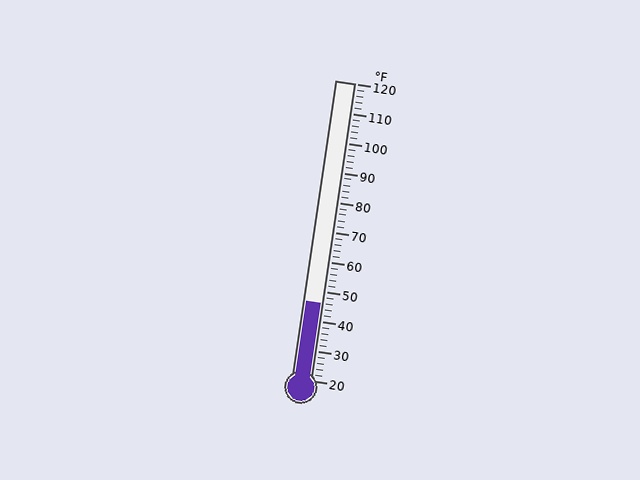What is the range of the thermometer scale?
The thermometer scale ranges from 20°F to 120°F.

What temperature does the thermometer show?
The thermometer shows approximately 46°F.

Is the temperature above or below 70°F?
The temperature is below 70°F.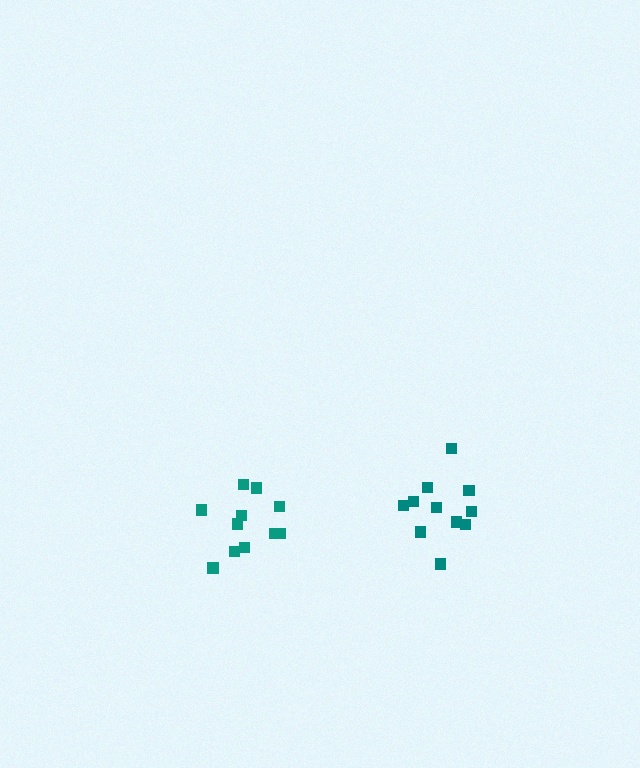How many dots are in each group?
Group 1: 11 dots, Group 2: 11 dots (22 total).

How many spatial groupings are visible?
There are 2 spatial groupings.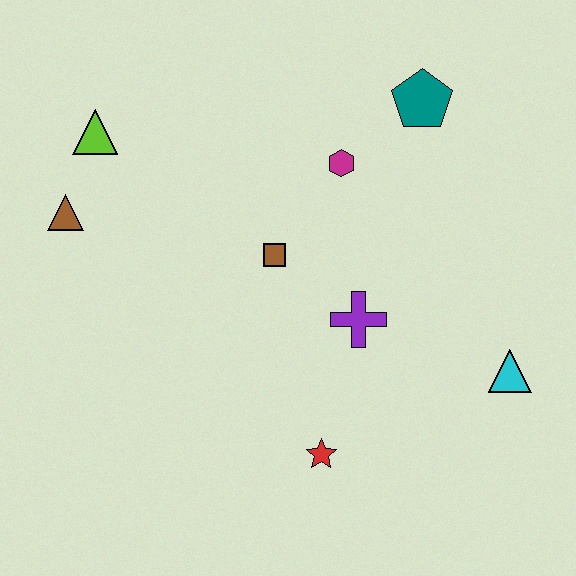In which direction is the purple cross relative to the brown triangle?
The purple cross is to the right of the brown triangle.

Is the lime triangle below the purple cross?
No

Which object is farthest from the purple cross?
The lime triangle is farthest from the purple cross.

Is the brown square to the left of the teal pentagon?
Yes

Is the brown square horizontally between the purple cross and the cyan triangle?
No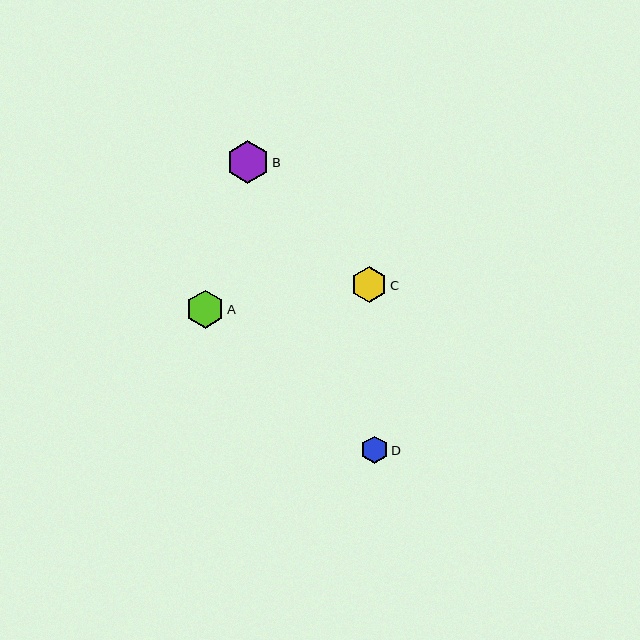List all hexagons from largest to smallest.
From largest to smallest: B, A, C, D.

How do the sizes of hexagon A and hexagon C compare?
Hexagon A and hexagon C are approximately the same size.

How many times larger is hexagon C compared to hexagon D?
Hexagon C is approximately 1.3 times the size of hexagon D.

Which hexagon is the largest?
Hexagon B is the largest with a size of approximately 43 pixels.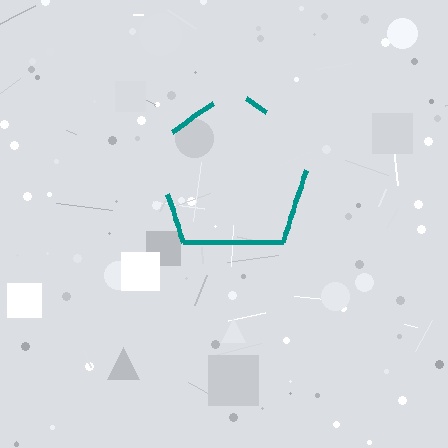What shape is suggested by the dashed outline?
The dashed outline suggests a pentagon.